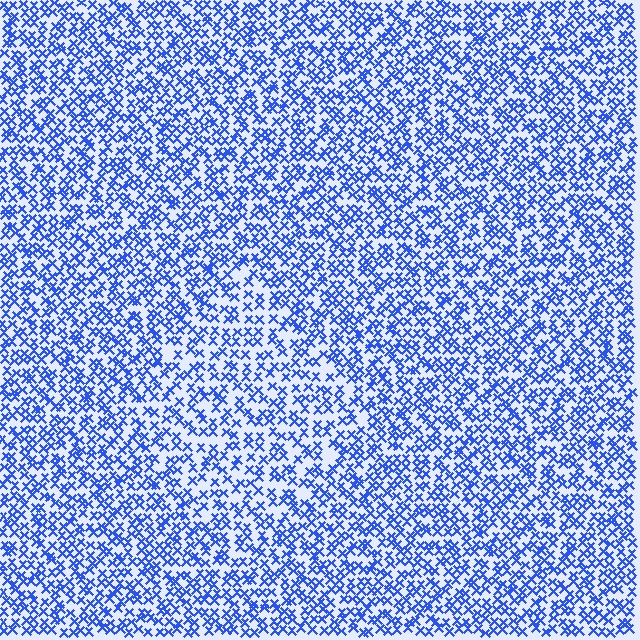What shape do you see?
I see a diamond.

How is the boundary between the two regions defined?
The boundary is defined by a change in element density (approximately 1.4x ratio). All elements are the same color, size, and shape.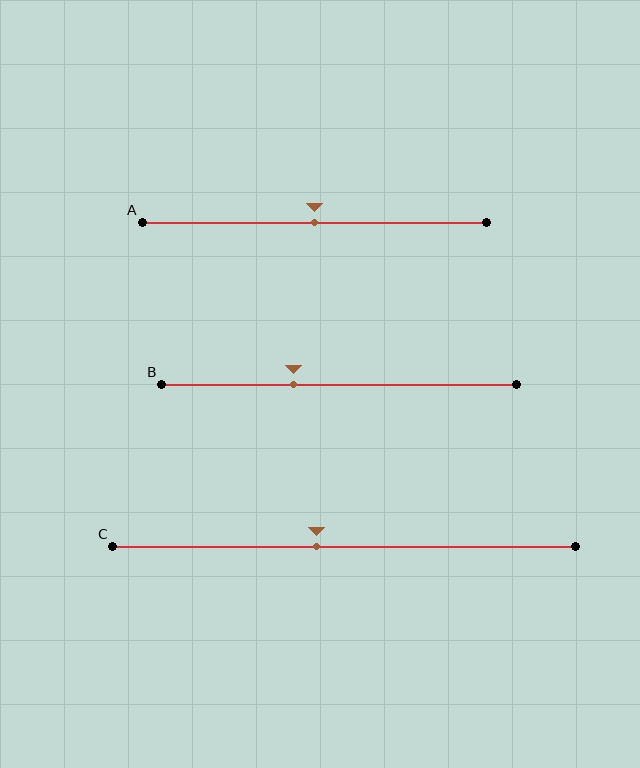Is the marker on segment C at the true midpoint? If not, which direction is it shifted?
No, the marker on segment C is shifted to the left by about 6% of the segment length.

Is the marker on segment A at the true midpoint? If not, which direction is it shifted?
Yes, the marker on segment A is at the true midpoint.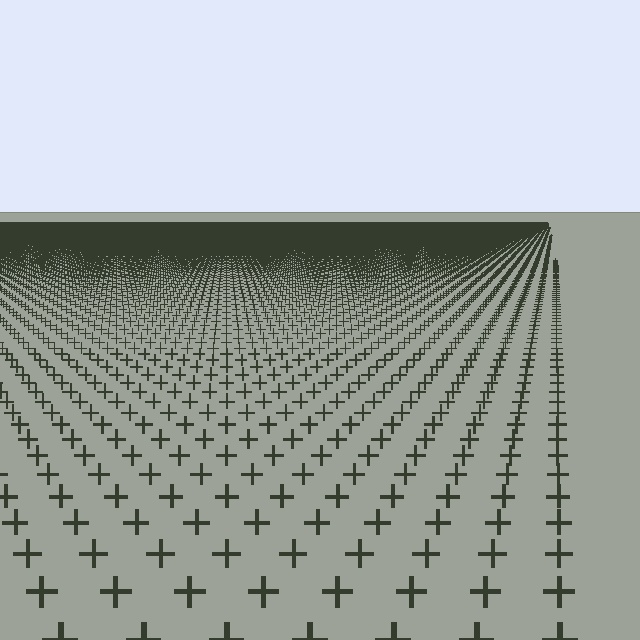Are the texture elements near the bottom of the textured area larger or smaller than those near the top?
Larger. Near the bottom, elements are closer to the viewer and appear at a bigger on-screen size.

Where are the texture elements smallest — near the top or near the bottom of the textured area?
Near the top.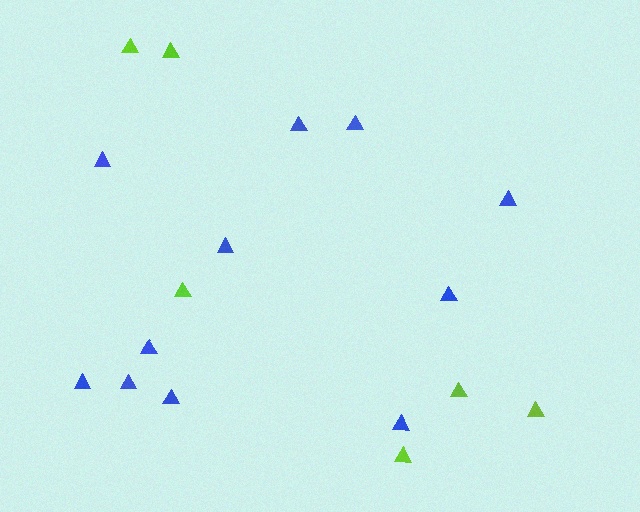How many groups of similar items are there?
There are 2 groups: one group of blue triangles (11) and one group of lime triangles (6).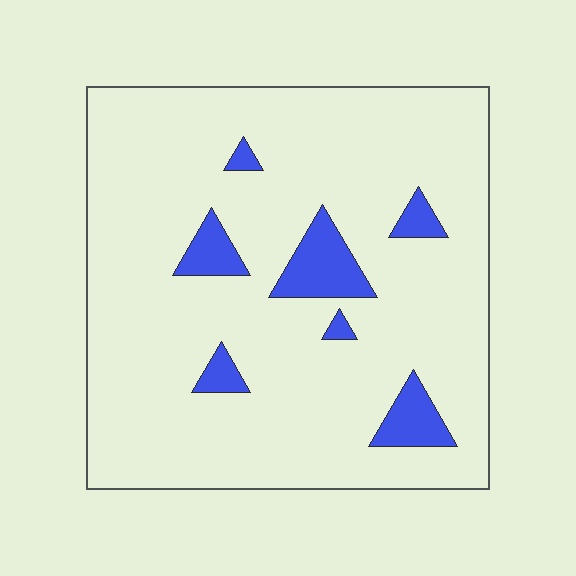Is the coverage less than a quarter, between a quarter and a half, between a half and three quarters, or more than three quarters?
Less than a quarter.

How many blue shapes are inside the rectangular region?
7.